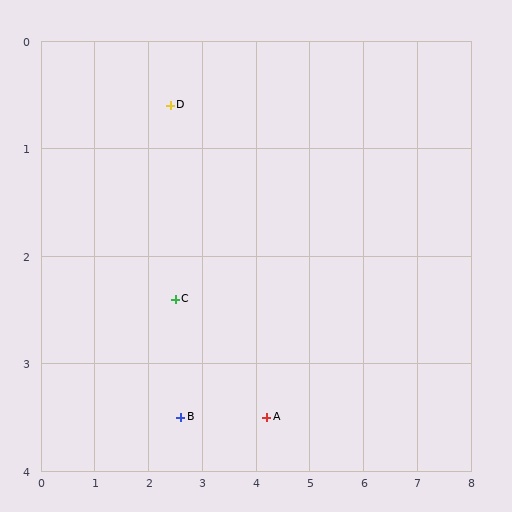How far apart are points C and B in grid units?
Points C and B are about 1.1 grid units apart.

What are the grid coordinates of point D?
Point D is at approximately (2.4, 0.6).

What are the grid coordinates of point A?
Point A is at approximately (4.2, 3.5).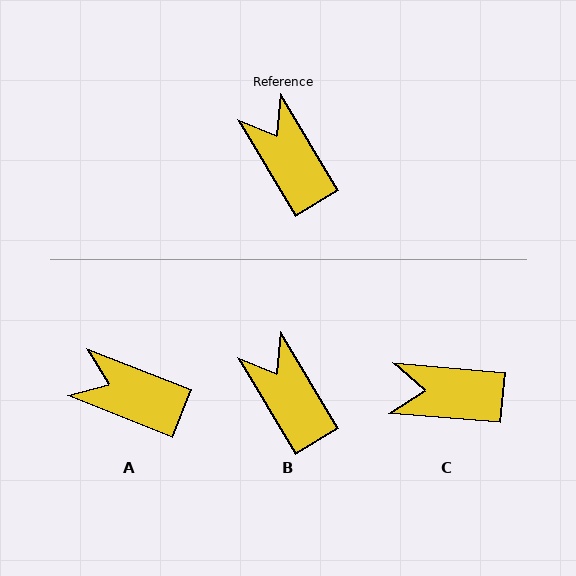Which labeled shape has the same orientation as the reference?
B.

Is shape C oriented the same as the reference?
No, it is off by about 54 degrees.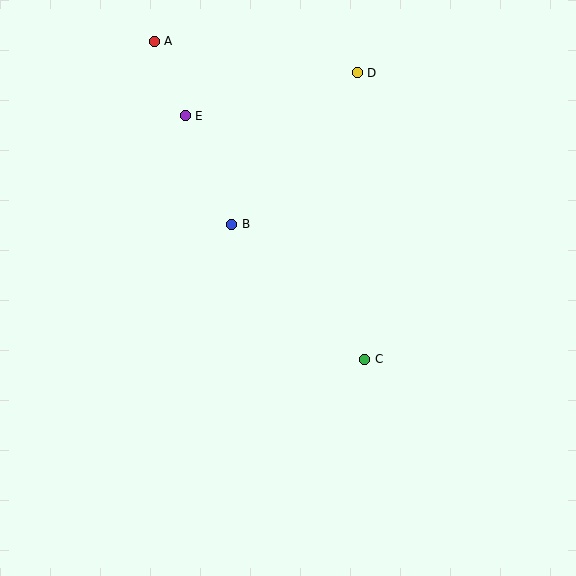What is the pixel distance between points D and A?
The distance between D and A is 206 pixels.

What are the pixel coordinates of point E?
Point E is at (185, 116).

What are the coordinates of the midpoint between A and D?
The midpoint between A and D is at (256, 57).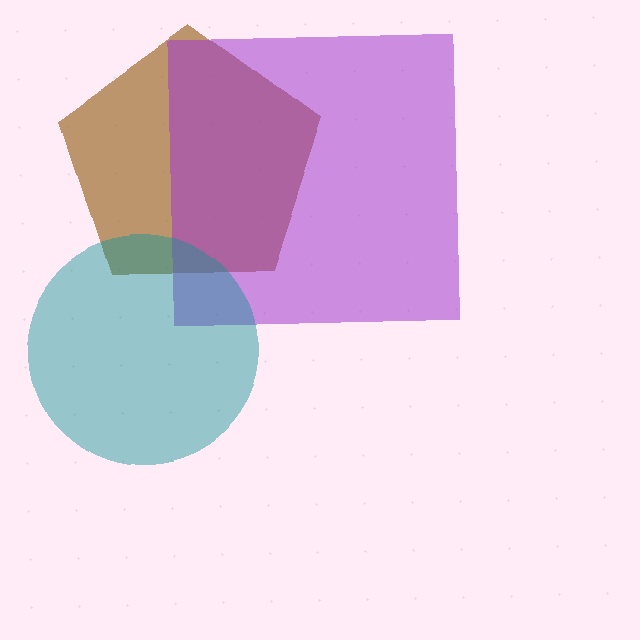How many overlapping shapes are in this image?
There are 3 overlapping shapes in the image.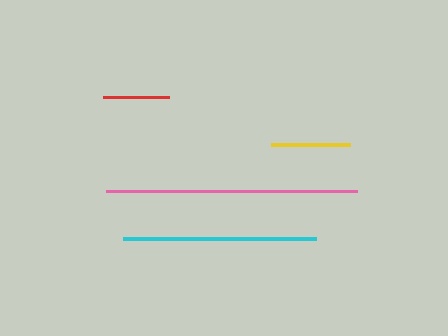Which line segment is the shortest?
The red line is the shortest at approximately 66 pixels.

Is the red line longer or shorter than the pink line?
The pink line is longer than the red line.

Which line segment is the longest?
The pink line is the longest at approximately 251 pixels.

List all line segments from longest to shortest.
From longest to shortest: pink, cyan, yellow, red.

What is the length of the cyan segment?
The cyan segment is approximately 193 pixels long.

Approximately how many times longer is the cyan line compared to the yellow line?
The cyan line is approximately 2.5 times the length of the yellow line.